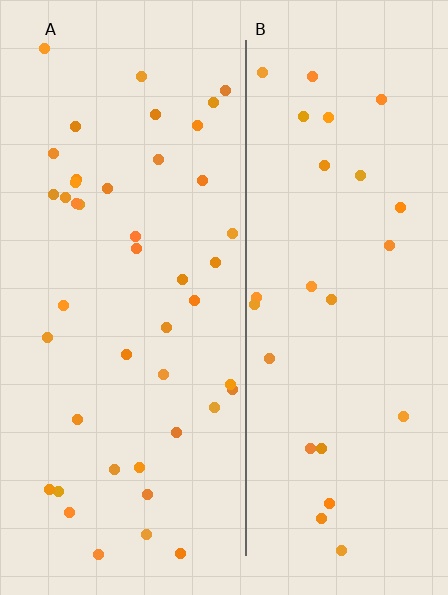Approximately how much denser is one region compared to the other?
Approximately 1.7× — region A over region B.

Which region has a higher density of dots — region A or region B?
A (the left).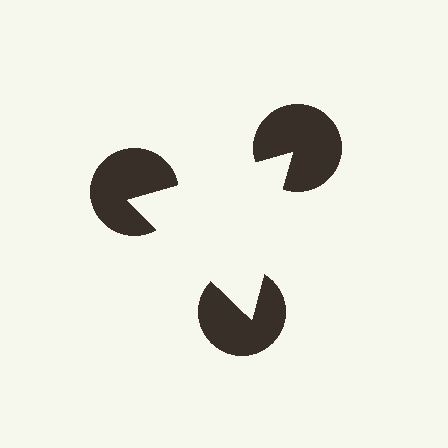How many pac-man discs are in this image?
There are 3 — one at each vertex of the illusory triangle.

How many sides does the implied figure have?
3 sides.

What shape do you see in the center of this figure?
An illusory triangle — its edges are inferred from the aligned wedge cuts in the pac-man discs, not physically drawn.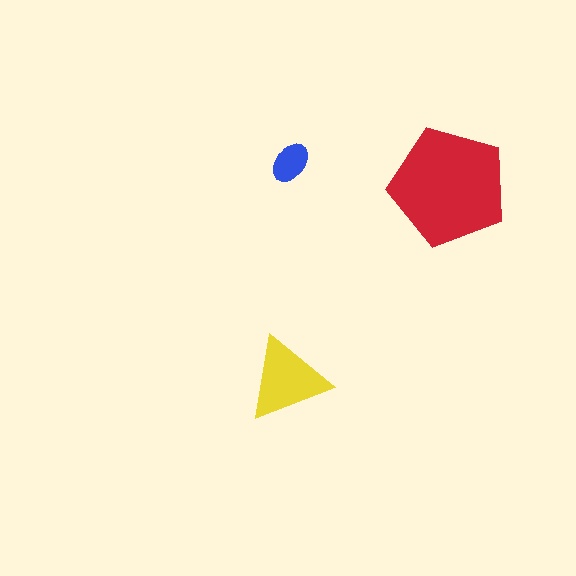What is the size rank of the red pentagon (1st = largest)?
1st.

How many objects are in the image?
There are 3 objects in the image.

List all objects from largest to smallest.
The red pentagon, the yellow triangle, the blue ellipse.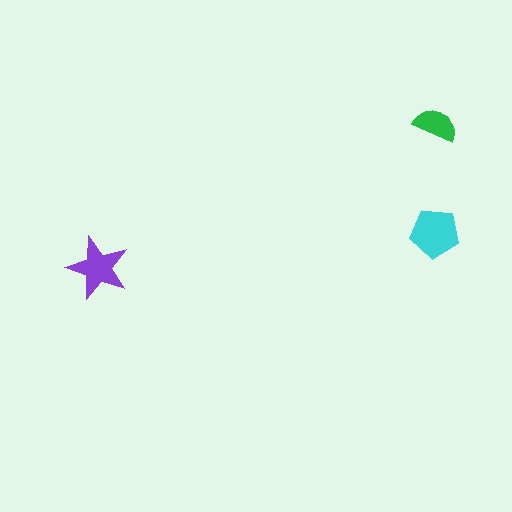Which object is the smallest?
The green semicircle.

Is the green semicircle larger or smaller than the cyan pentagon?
Smaller.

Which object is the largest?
The cyan pentagon.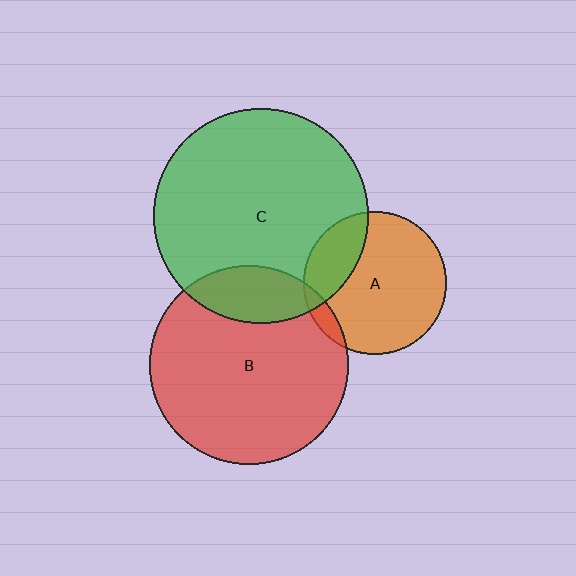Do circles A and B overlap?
Yes.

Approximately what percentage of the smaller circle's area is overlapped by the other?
Approximately 5%.